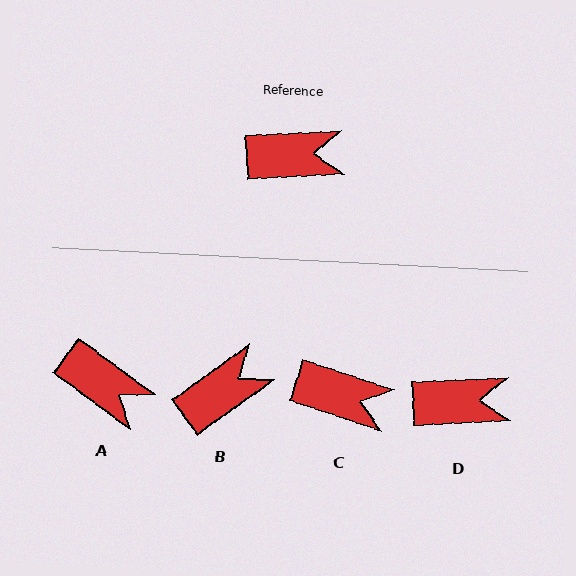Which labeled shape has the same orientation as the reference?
D.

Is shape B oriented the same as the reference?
No, it is off by about 32 degrees.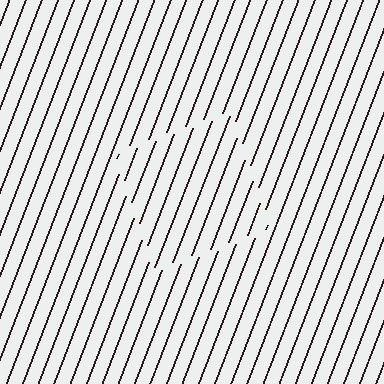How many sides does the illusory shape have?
4 sides — the line-ends trace a square.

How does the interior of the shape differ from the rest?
The interior of the shape contains the same grating, shifted by half a period — the contour is defined by the phase discontinuity where line-ends from the inner and outer gratings abut.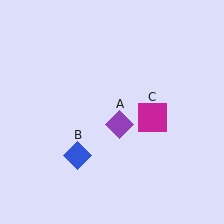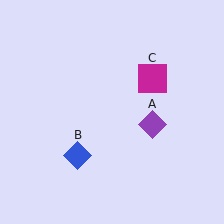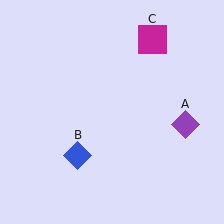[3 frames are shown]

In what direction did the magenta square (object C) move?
The magenta square (object C) moved up.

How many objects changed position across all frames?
2 objects changed position: purple diamond (object A), magenta square (object C).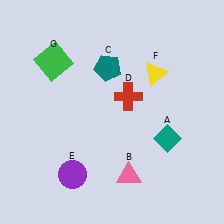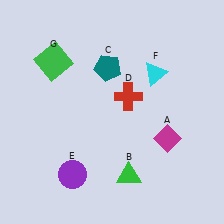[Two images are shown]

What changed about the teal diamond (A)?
In Image 1, A is teal. In Image 2, it changed to magenta.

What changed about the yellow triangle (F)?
In Image 1, F is yellow. In Image 2, it changed to cyan.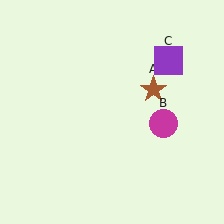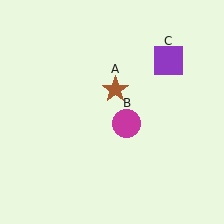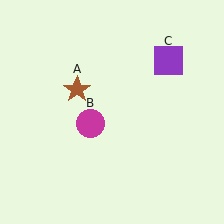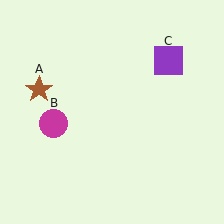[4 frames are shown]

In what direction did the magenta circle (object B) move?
The magenta circle (object B) moved left.